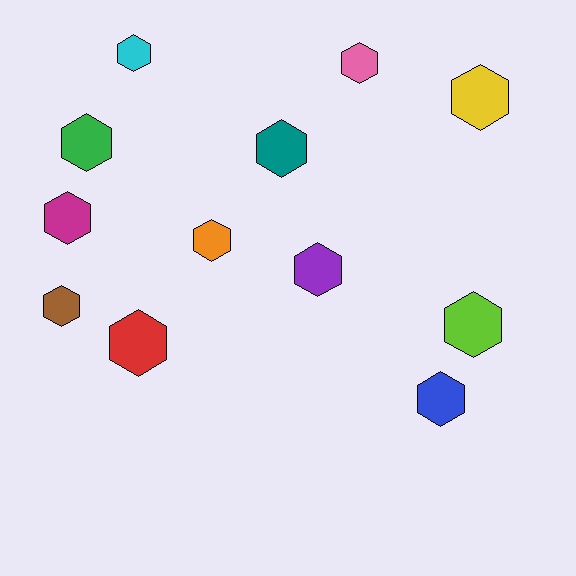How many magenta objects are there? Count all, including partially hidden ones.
There is 1 magenta object.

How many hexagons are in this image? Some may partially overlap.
There are 12 hexagons.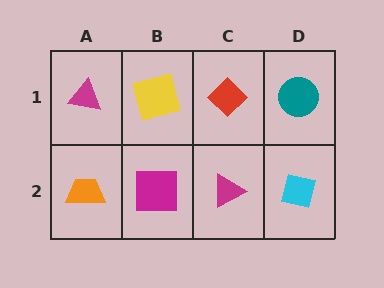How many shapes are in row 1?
4 shapes.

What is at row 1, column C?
A red diamond.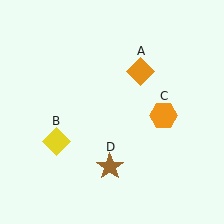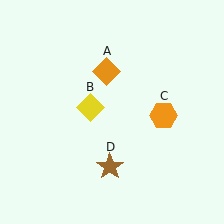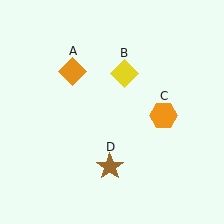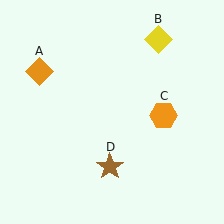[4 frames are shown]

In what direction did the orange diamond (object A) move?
The orange diamond (object A) moved left.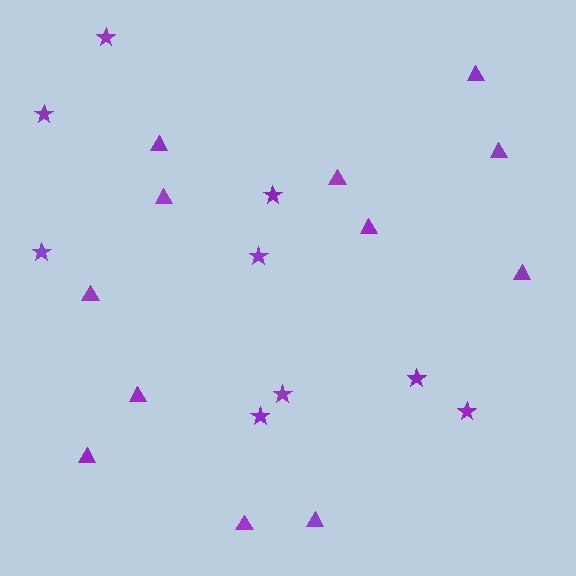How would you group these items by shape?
There are 2 groups: one group of stars (9) and one group of triangles (12).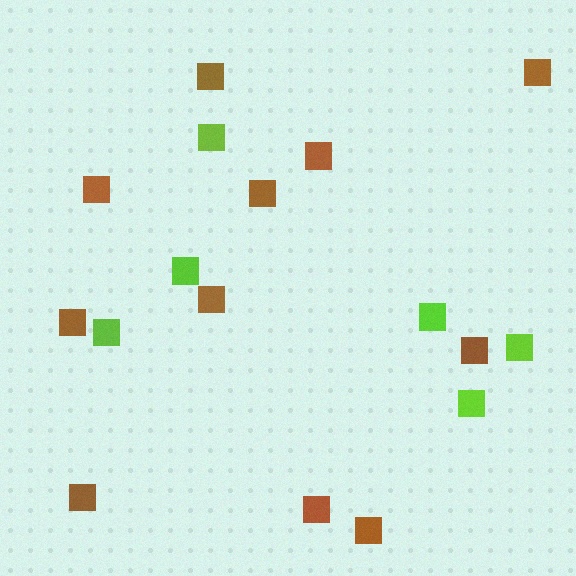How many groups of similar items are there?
There are 2 groups: one group of lime squares (6) and one group of brown squares (11).